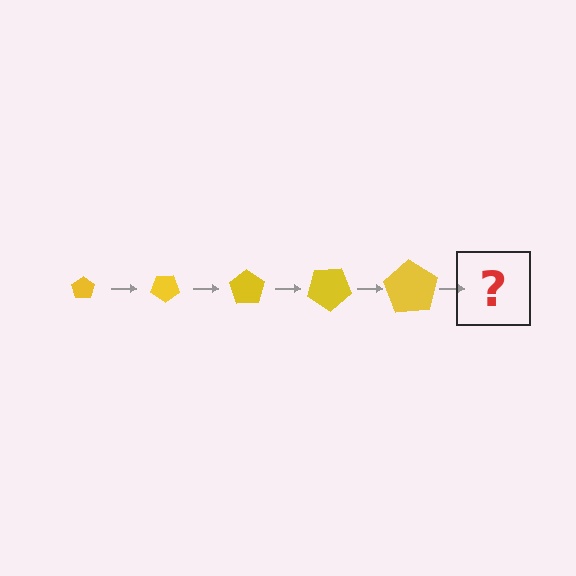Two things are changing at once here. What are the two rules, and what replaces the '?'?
The two rules are that the pentagon grows larger each step and it rotates 35 degrees each step. The '?' should be a pentagon, larger than the previous one and rotated 175 degrees from the start.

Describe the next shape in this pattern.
It should be a pentagon, larger than the previous one and rotated 175 degrees from the start.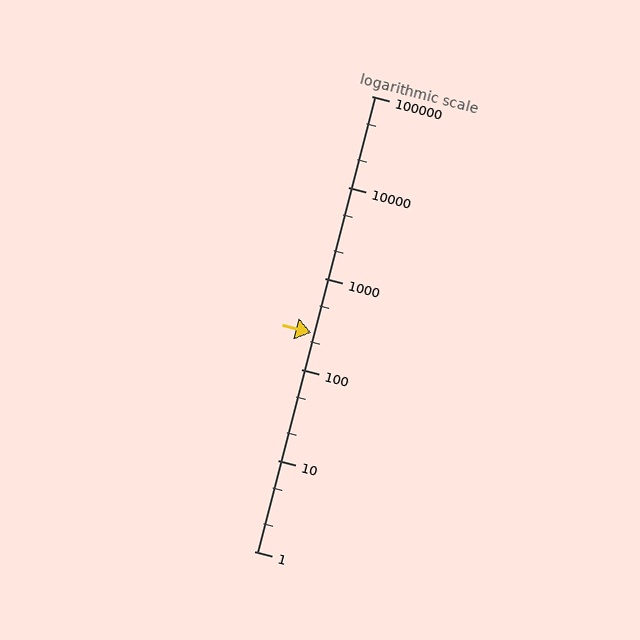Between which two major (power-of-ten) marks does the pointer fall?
The pointer is between 100 and 1000.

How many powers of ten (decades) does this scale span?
The scale spans 5 decades, from 1 to 100000.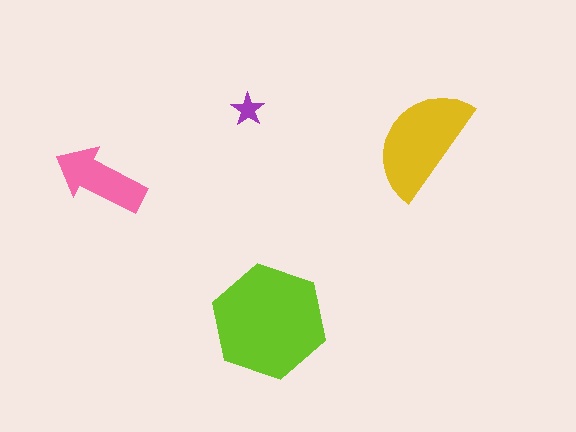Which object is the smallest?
The purple star.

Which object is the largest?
The lime hexagon.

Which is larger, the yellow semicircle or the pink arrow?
The yellow semicircle.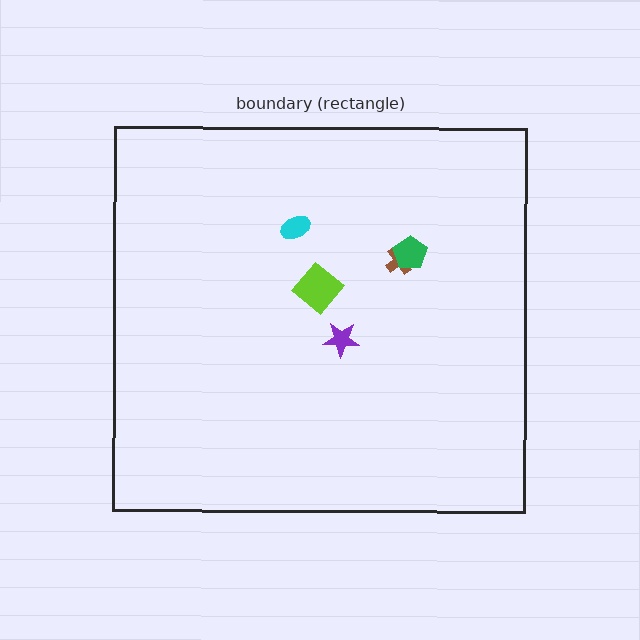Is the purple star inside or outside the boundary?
Inside.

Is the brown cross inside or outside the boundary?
Inside.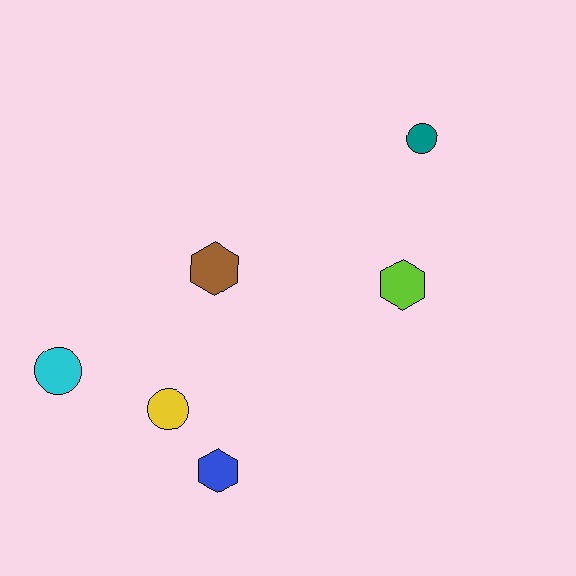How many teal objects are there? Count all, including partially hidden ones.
There is 1 teal object.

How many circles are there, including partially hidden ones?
There are 3 circles.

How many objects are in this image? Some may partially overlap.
There are 6 objects.